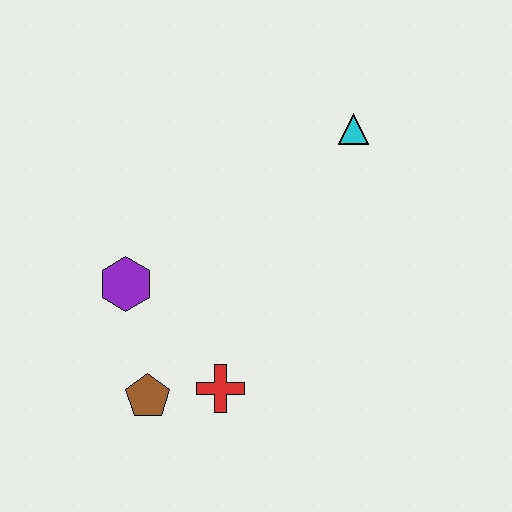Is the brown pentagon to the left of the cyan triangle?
Yes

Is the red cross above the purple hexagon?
No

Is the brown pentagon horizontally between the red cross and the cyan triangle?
No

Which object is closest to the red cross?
The brown pentagon is closest to the red cross.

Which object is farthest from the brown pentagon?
The cyan triangle is farthest from the brown pentagon.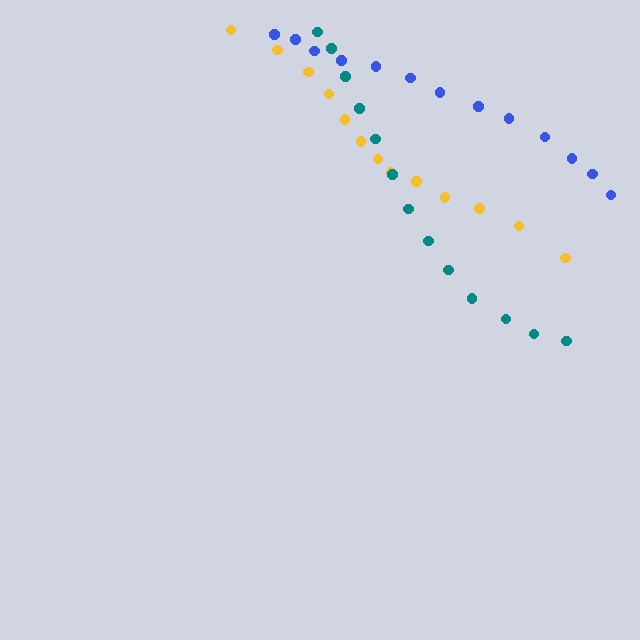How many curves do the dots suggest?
There are 3 distinct paths.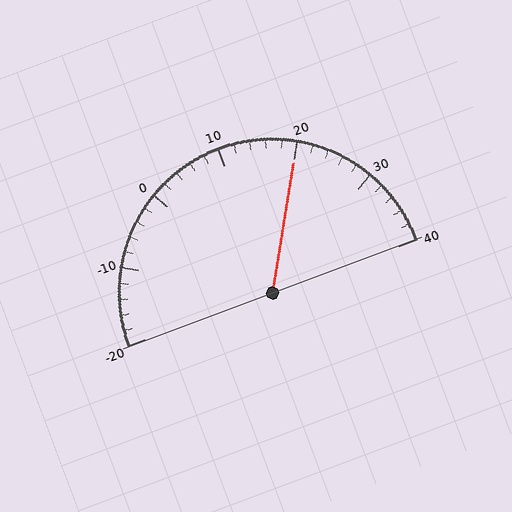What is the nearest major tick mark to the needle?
The nearest major tick mark is 20.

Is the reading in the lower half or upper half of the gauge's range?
The reading is in the upper half of the range (-20 to 40).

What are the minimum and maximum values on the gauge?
The gauge ranges from -20 to 40.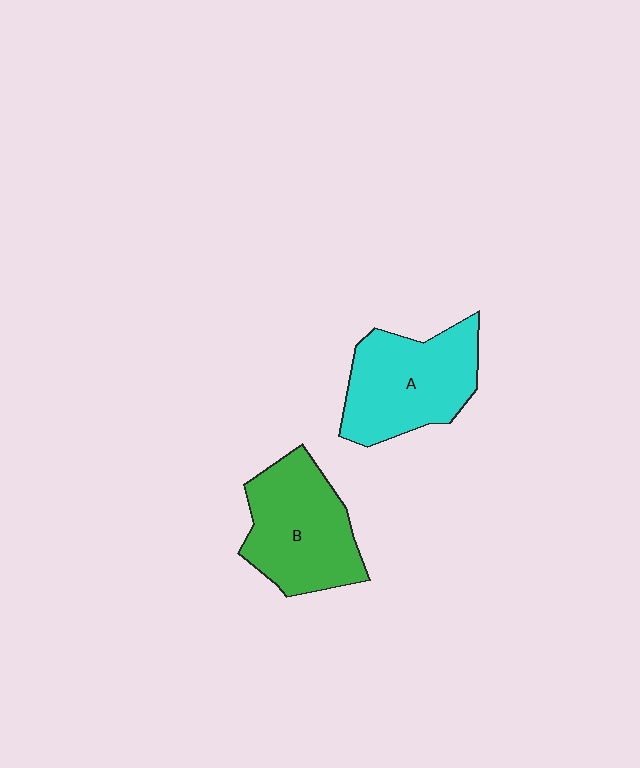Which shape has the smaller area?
Shape B (green).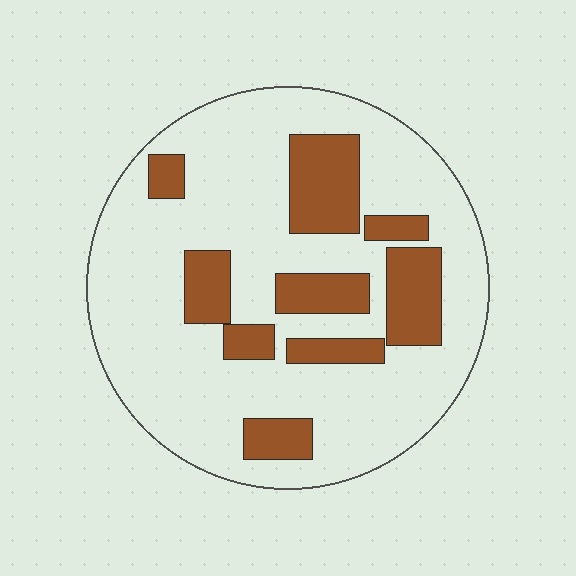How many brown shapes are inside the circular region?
9.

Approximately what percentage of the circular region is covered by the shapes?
Approximately 25%.